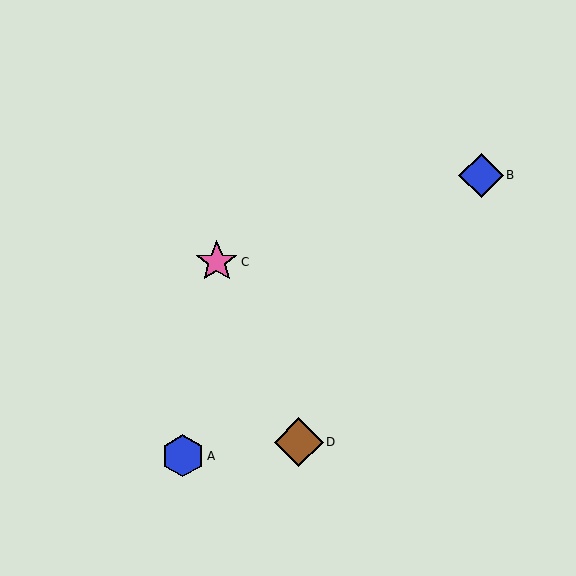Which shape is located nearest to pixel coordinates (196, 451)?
The blue hexagon (labeled A) at (183, 456) is nearest to that location.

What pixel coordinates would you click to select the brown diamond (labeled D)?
Click at (299, 442) to select the brown diamond D.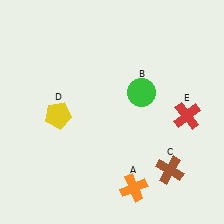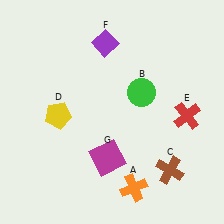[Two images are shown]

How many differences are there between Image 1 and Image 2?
There are 2 differences between the two images.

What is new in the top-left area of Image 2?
A purple diamond (F) was added in the top-left area of Image 2.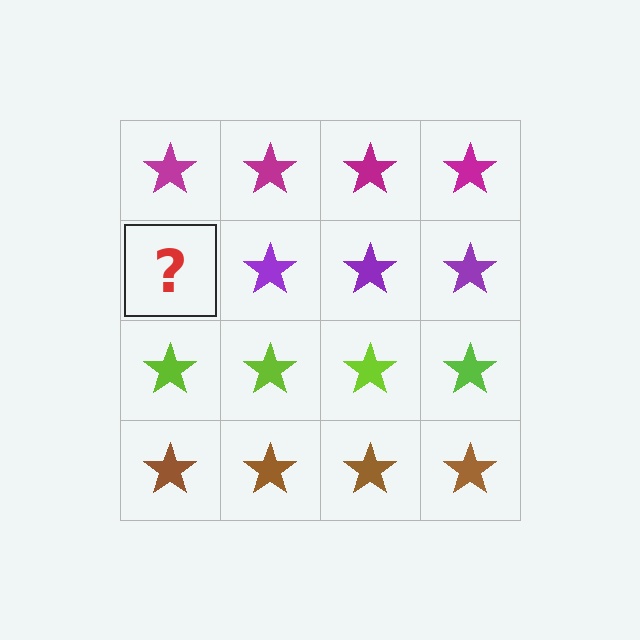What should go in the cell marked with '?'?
The missing cell should contain a purple star.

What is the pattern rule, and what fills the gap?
The rule is that each row has a consistent color. The gap should be filled with a purple star.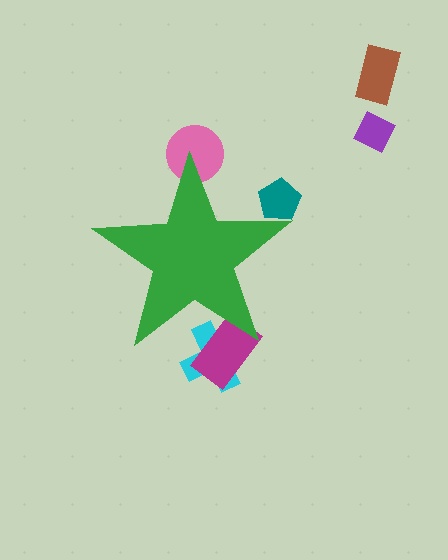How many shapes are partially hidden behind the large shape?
4 shapes are partially hidden.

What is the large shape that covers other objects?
A green star.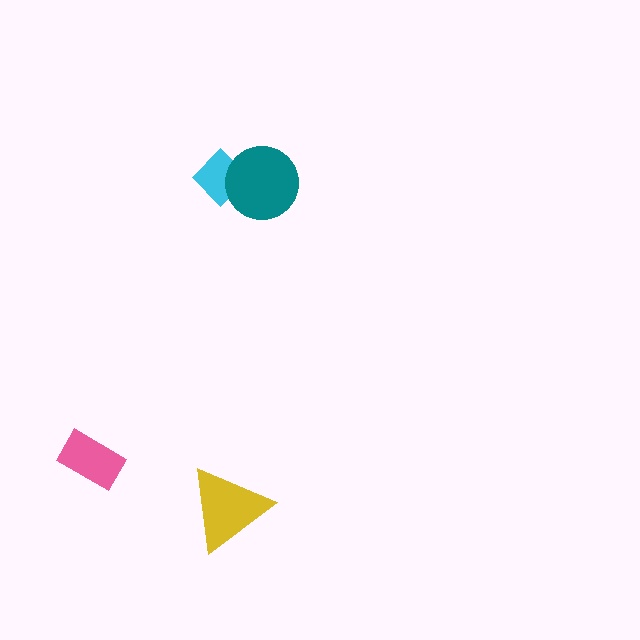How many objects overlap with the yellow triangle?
0 objects overlap with the yellow triangle.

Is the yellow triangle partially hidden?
No, no other shape covers it.